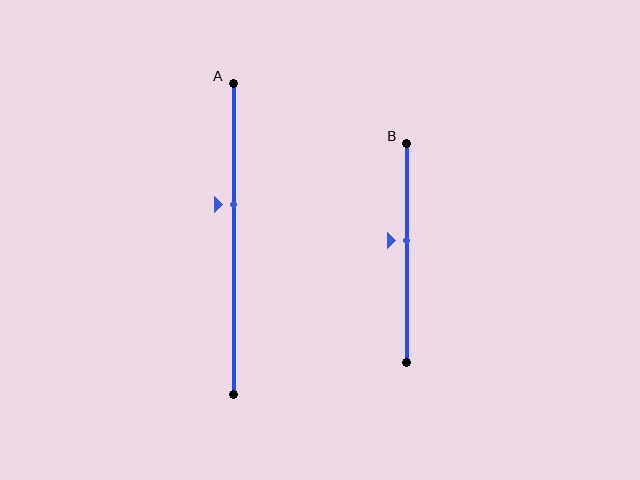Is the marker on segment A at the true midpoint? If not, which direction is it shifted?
No, the marker on segment A is shifted upward by about 11% of the segment length.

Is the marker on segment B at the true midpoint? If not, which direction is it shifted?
No, the marker on segment B is shifted upward by about 6% of the segment length.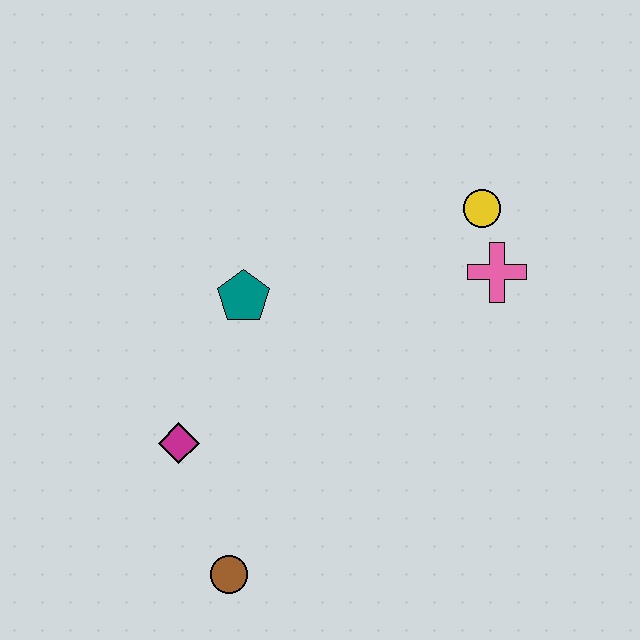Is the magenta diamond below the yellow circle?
Yes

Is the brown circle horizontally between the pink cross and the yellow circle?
No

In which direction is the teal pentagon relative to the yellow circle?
The teal pentagon is to the left of the yellow circle.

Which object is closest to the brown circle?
The magenta diamond is closest to the brown circle.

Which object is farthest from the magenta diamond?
The yellow circle is farthest from the magenta diamond.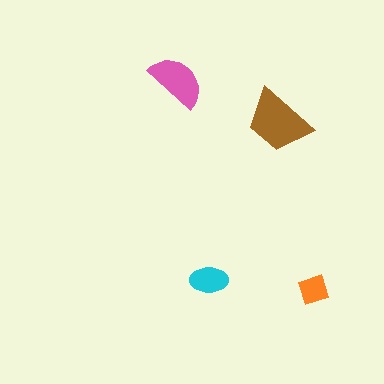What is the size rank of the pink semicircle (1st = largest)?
2nd.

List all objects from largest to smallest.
The brown trapezoid, the pink semicircle, the cyan ellipse, the orange diamond.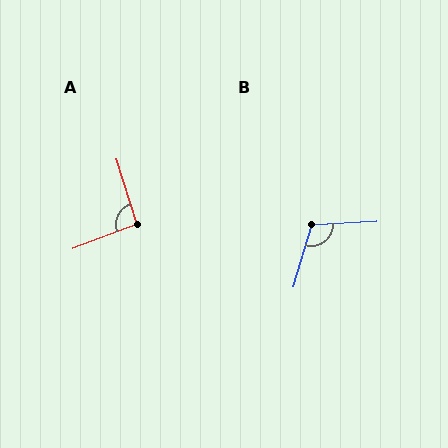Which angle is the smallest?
A, at approximately 93 degrees.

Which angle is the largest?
B, at approximately 110 degrees.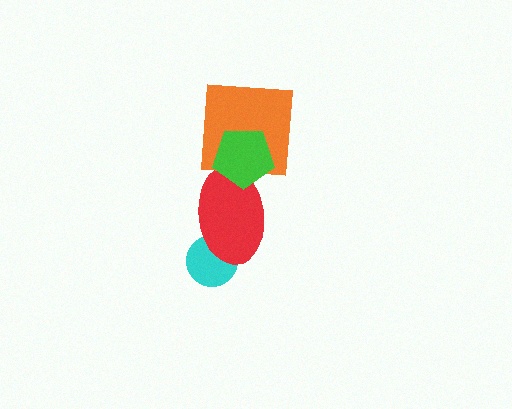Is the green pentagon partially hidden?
No, no other shape covers it.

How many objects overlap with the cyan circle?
1 object overlaps with the cyan circle.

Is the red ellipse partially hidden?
Yes, it is partially covered by another shape.